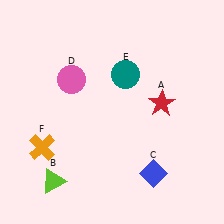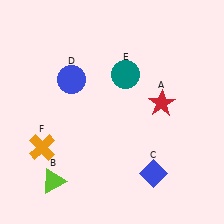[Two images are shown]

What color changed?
The circle (D) changed from pink in Image 1 to blue in Image 2.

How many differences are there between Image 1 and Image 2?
There is 1 difference between the two images.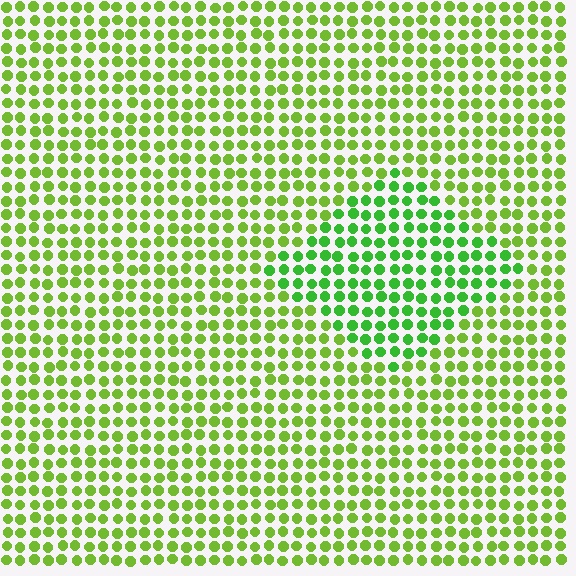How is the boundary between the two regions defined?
The boundary is defined purely by a slight shift in hue (about 27 degrees). Spacing, size, and orientation are identical on both sides.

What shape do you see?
I see a diamond.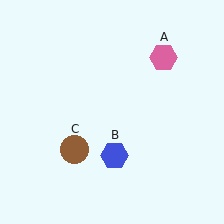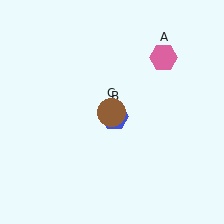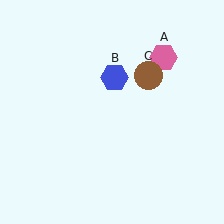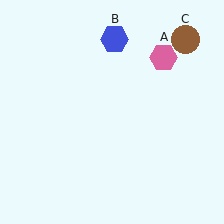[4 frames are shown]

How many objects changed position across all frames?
2 objects changed position: blue hexagon (object B), brown circle (object C).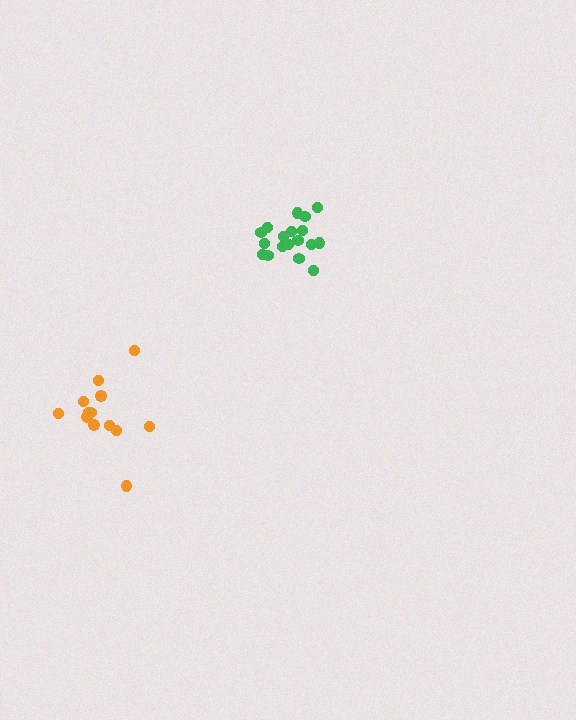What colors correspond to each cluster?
The clusters are colored: green, orange.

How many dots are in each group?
Group 1: 18 dots, Group 2: 13 dots (31 total).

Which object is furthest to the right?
The green cluster is rightmost.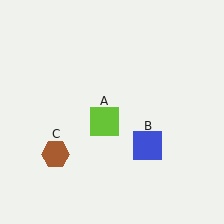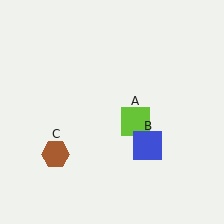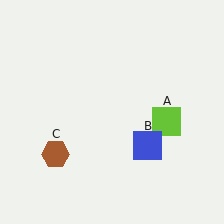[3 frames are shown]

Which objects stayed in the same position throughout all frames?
Blue square (object B) and brown hexagon (object C) remained stationary.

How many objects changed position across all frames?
1 object changed position: lime square (object A).